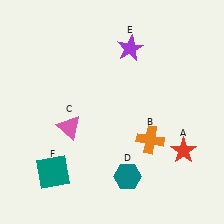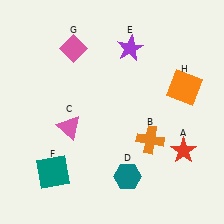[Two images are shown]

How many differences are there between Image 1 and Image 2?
There are 2 differences between the two images.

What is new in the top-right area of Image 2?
An orange square (H) was added in the top-right area of Image 2.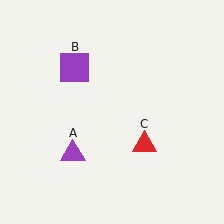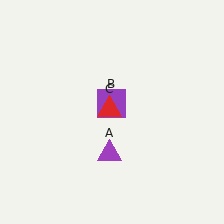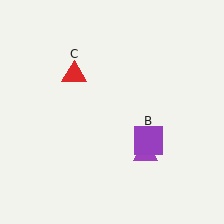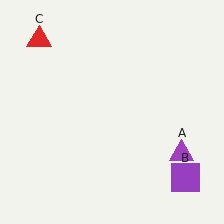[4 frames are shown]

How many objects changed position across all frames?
3 objects changed position: purple triangle (object A), purple square (object B), red triangle (object C).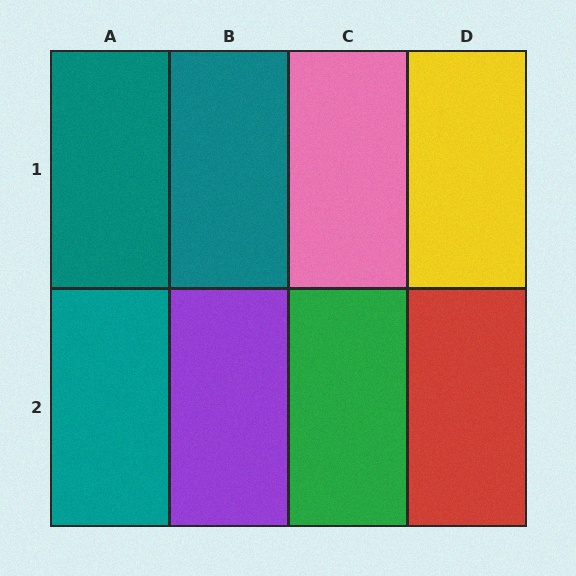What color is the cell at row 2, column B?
Purple.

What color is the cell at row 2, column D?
Red.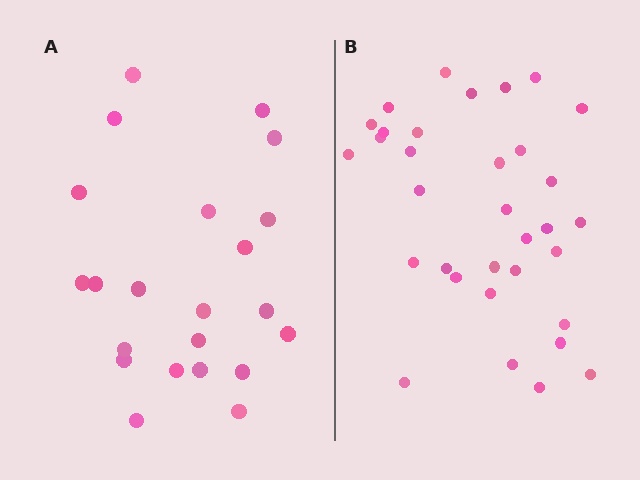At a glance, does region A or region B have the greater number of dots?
Region B (the right region) has more dots.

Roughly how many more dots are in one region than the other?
Region B has roughly 12 or so more dots than region A.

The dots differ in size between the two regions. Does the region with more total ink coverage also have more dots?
No. Region A has more total ink coverage because its dots are larger, but region B actually contains more individual dots. Total area can be misleading — the number of items is what matters here.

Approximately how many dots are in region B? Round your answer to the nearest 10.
About 30 dots. (The exact count is 33, which rounds to 30.)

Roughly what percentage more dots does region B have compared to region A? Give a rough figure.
About 50% more.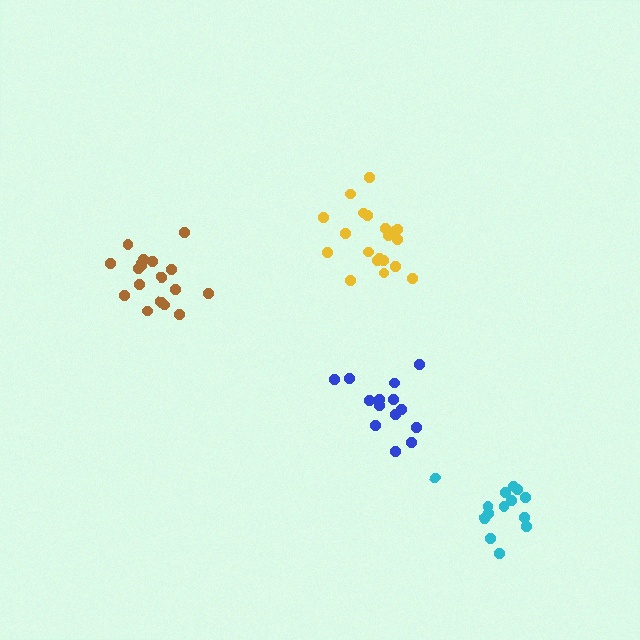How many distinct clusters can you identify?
There are 4 distinct clusters.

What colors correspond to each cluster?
The clusters are colored: blue, brown, yellow, cyan.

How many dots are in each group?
Group 1: 14 dots, Group 2: 19 dots, Group 3: 20 dots, Group 4: 14 dots (67 total).